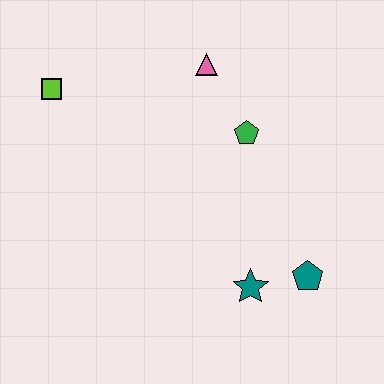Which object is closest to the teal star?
The teal pentagon is closest to the teal star.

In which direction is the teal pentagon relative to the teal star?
The teal pentagon is to the right of the teal star.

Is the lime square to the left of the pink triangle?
Yes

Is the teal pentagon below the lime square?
Yes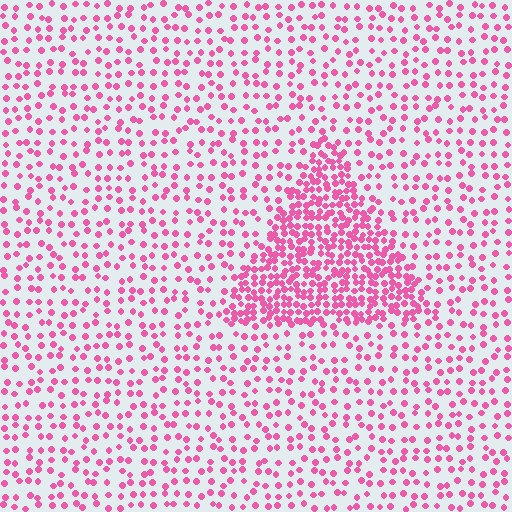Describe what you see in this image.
The image contains small pink elements arranged at two different densities. A triangle-shaped region is visible where the elements are more densely packed than the surrounding area.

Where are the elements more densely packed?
The elements are more densely packed inside the triangle boundary.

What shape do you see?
I see a triangle.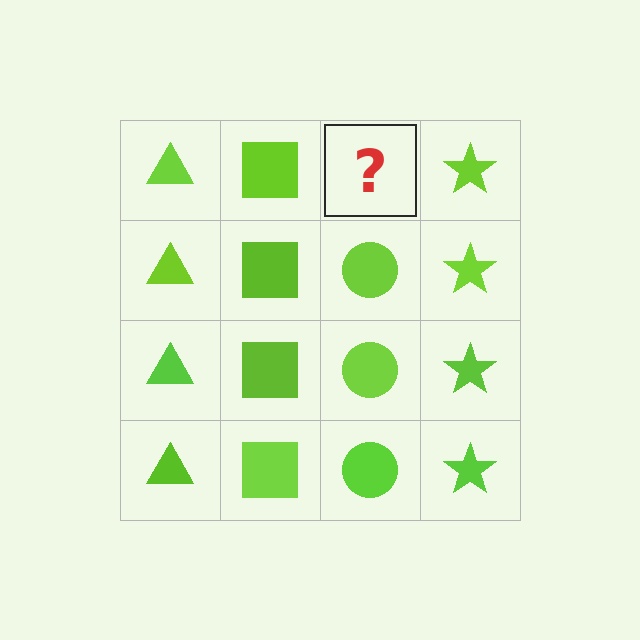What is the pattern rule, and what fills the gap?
The rule is that each column has a consistent shape. The gap should be filled with a lime circle.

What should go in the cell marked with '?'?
The missing cell should contain a lime circle.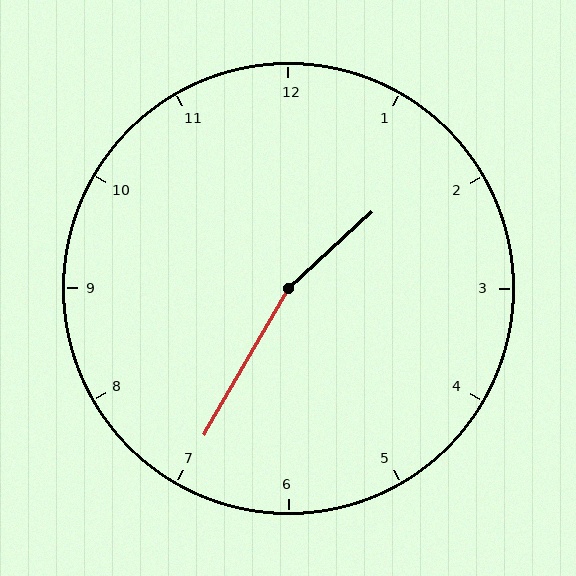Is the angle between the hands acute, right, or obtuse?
It is obtuse.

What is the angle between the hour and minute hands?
Approximately 162 degrees.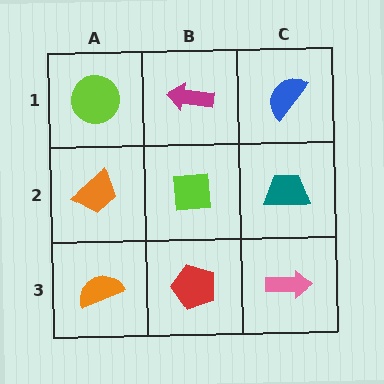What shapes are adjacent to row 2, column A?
A lime circle (row 1, column A), an orange semicircle (row 3, column A), a lime square (row 2, column B).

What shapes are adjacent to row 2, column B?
A magenta arrow (row 1, column B), a red pentagon (row 3, column B), an orange trapezoid (row 2, column A), a teal trapezoid (row 2, column C).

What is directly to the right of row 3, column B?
A pink arrow.